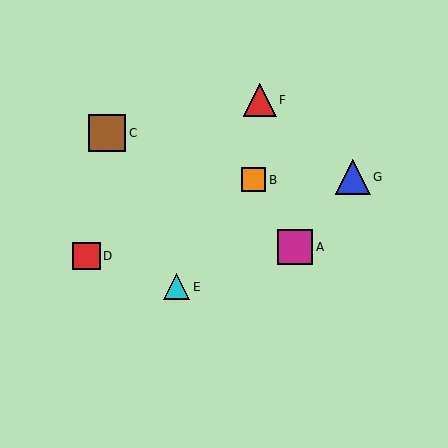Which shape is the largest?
The brown square (labeled C) is the largest.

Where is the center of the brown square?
The center of the brown square is at (107, 133).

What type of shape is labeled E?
Shape E is a cyan triangle.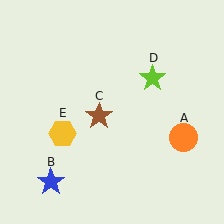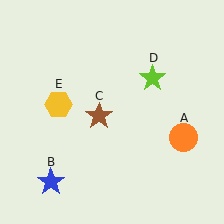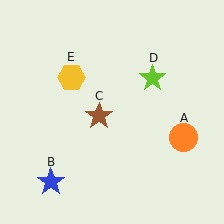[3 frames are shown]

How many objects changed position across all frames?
1 object changed position: yellow hexagon (object E).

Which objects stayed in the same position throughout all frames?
Orange circle (object A) and blue star (object B) and brown star (object C) and lime star (object D) remained stationary.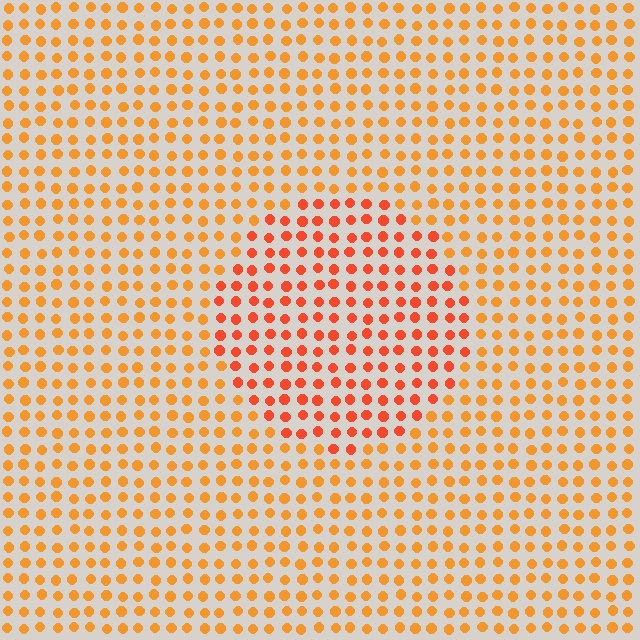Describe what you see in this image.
The image is filled with small orange elements in a uniform arrangement. A circle-shaped region is visible where the elements are tinted to a slightly different hue, forming a subtle color boundary.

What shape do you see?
I see a circle.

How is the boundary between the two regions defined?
The boundary is defined purely by a slight shift in hue (about 24 degrees). Spacing, size, and orientation are identical on both sides.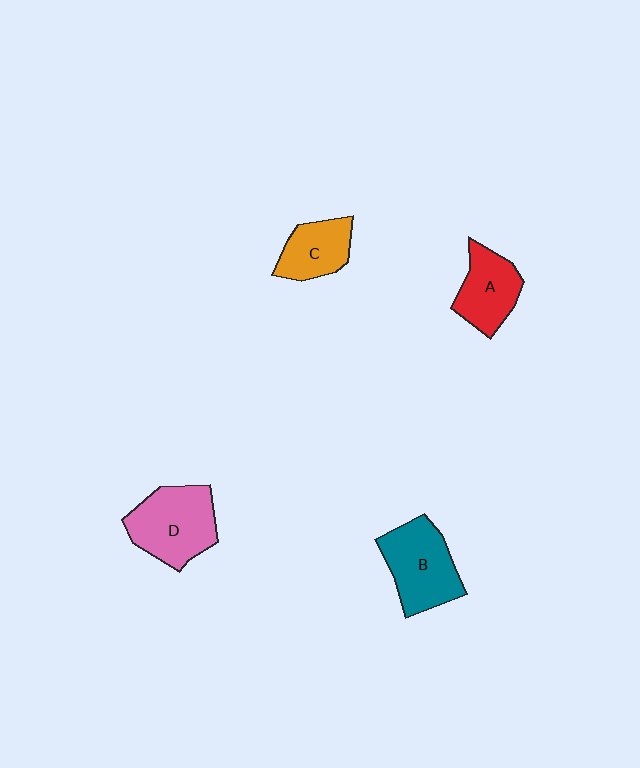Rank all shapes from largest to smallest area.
From largest to smallest: D (pink), B (teal), A (red), C (orange).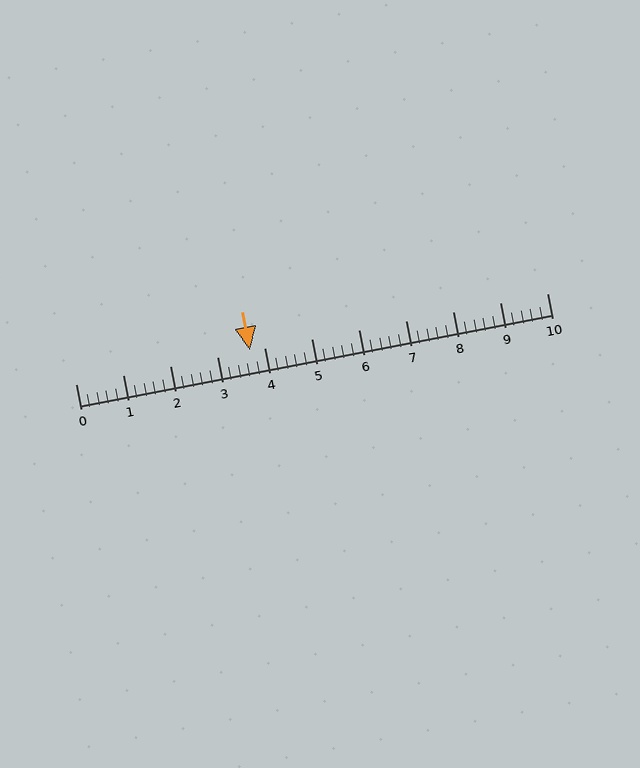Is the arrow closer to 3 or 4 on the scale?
The arrow is closer to 4.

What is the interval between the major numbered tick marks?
The major tick marks are spaced 1 units apart.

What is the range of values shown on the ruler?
The ruler shows values from 0 to 10.